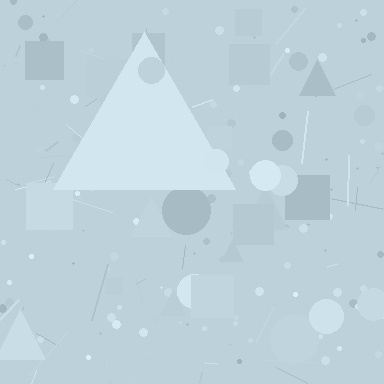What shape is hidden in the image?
A triangle is hidden in the image.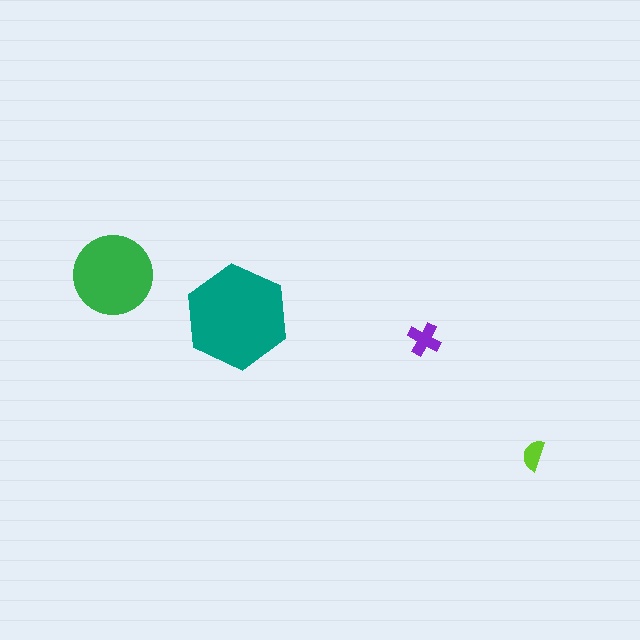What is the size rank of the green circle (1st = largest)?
2nd.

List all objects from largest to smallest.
The teal hexagon, the green circle, the purple cross, the lime semicircle.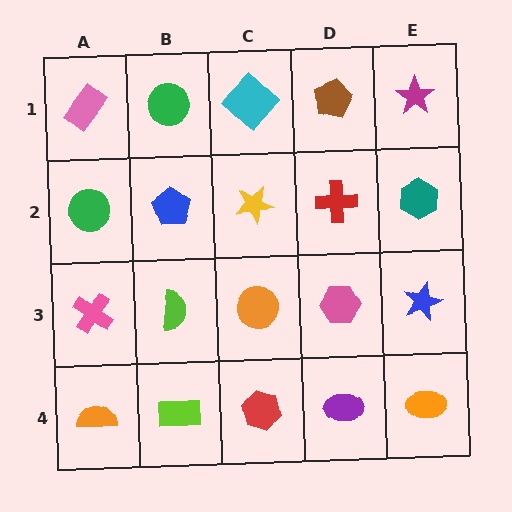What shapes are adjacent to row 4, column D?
A pink hexagon (row 3, column D), a red hexagon (row 4, column C), an orange ellipse (row 4, column E).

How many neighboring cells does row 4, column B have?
3.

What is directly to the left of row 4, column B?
An orange semicircle.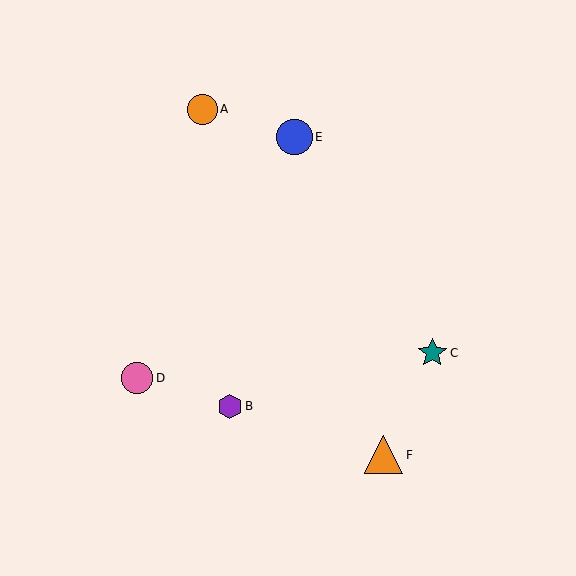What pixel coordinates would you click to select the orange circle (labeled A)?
Click at (202, 109) to select the orange circle A.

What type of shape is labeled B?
Shape B is a purple hexagon.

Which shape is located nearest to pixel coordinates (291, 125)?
The blue circle (labeled E) at (295, 137) is nearest to that location.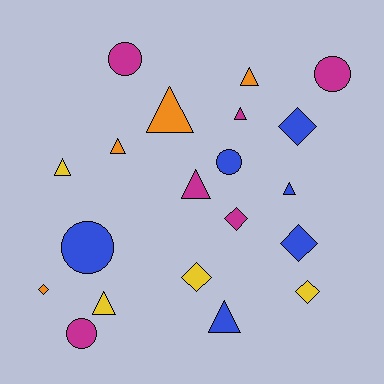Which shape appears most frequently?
Triangle, with 9 objects.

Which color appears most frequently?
Magenta, with 6 objects.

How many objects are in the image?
There are 20 objects.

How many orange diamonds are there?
There is 1 orange diamond.